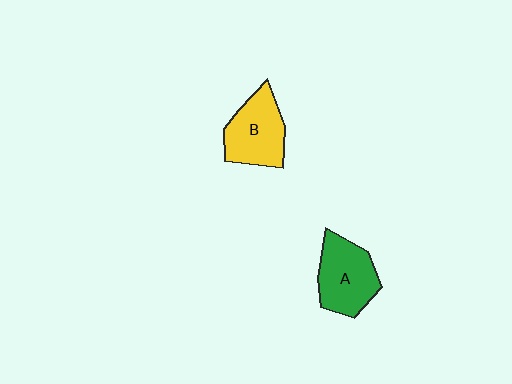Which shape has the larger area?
Shape A (green).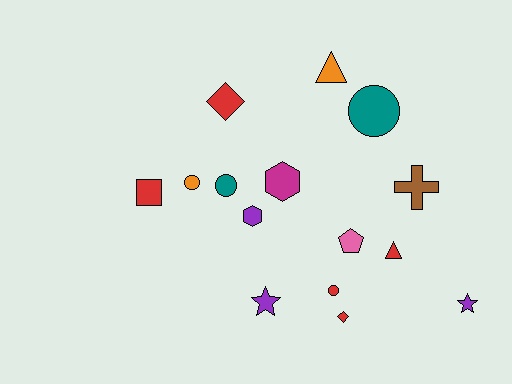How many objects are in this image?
There are 15 objects.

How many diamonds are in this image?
There are 2 diamonds.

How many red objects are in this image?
There are 5 red objects.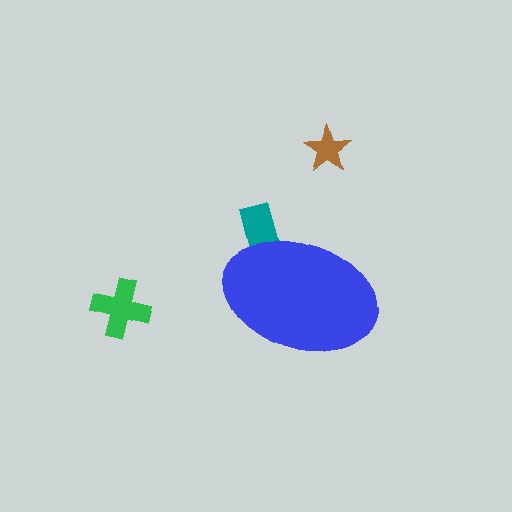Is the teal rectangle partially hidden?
Yes, the teal rectangle is partially hidden behind the blue ellipse.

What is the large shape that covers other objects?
A blue ellipse.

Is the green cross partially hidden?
No, the green cross is fully visible.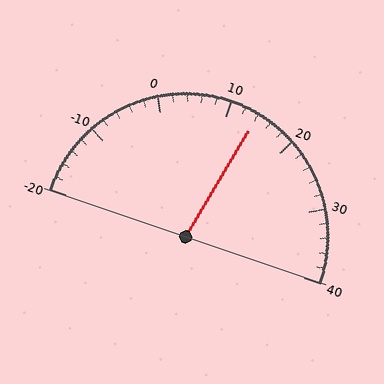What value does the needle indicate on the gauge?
The needle indicates approximately 14.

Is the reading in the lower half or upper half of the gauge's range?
The reading is in the upper half of the range (-20 to 40).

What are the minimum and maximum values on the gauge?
The gauge ranges from -20 to 40.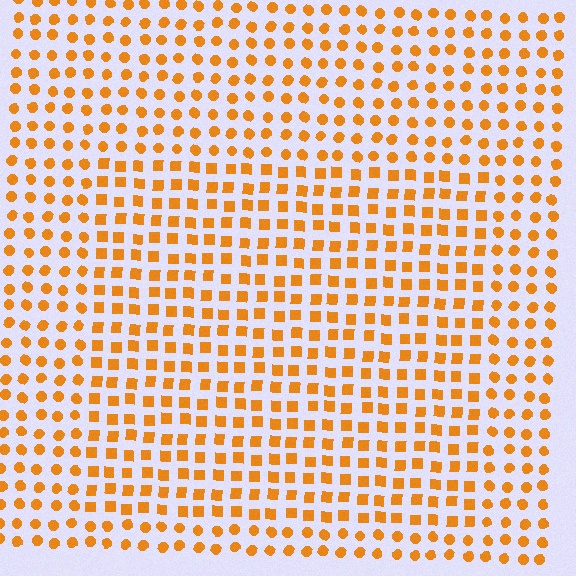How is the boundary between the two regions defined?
The boundary is defined by a change in element shape: squares inside vs. circles outside. All elements share the same color and spacing.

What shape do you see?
I see a rectangle.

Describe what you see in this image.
The image is filled with small orange elements arranged in a uniform grid. A rectangle-shaped region contains squares, while the surrounding area contains circles. The boundary is defined purely by the change in element shape.